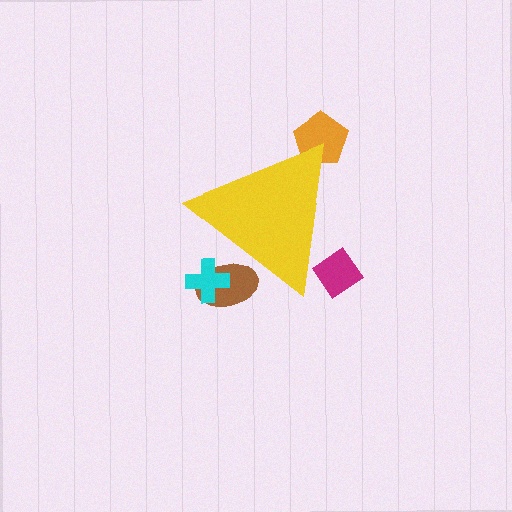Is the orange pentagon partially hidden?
Yes, the orange pentagon is partially hidden behind the yellow triangle.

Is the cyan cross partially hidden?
Yes, the cyan cross is partially hidden behind the yellow triangle.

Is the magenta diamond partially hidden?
Yes, the magenta diamond is partially hidden behind the yellow triangle.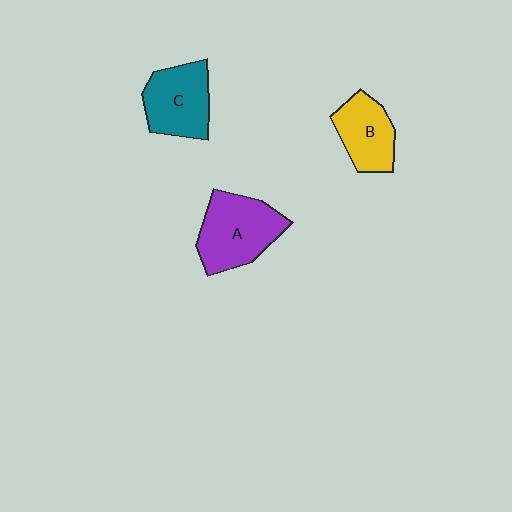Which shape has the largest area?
Shape A (purple).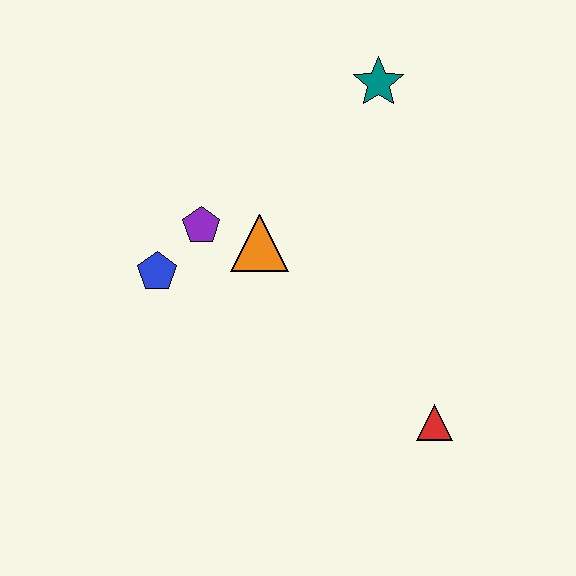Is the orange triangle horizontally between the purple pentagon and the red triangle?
Yes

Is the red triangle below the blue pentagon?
Yes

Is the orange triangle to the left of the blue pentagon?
No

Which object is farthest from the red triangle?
The teal star is farthest from the red triangle.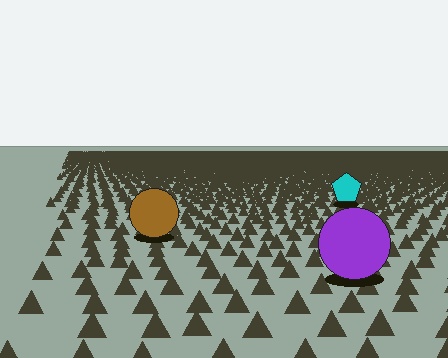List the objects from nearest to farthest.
From nearest to farthest: the purple circle, the brown circle, the cyan pentagon.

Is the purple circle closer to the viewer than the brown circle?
Yes. The purple circle is closer — you can tell from the texture gradient: the ground texture is coarser near it.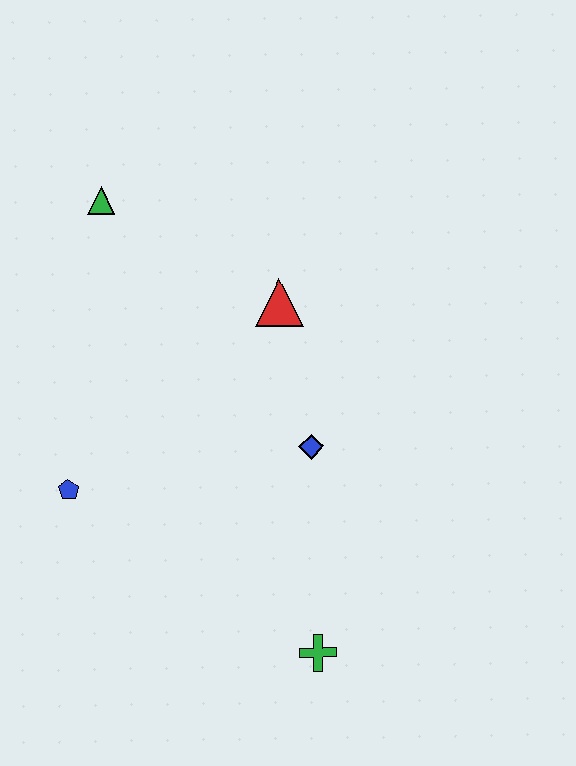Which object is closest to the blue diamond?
The red triangle is closest to the blue diamond.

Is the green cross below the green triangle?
Yes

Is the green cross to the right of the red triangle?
Yes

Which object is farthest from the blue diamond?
The green triangle is farthest from the blue diamond.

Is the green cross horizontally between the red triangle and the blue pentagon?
No